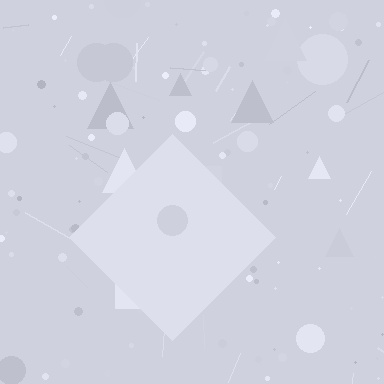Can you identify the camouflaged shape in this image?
The camouflaged shape is a diamond.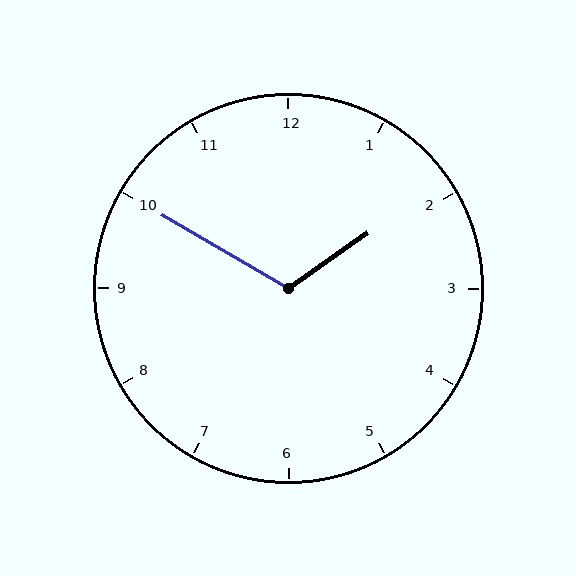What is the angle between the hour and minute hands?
Approximately 115 degrees.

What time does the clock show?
1:50.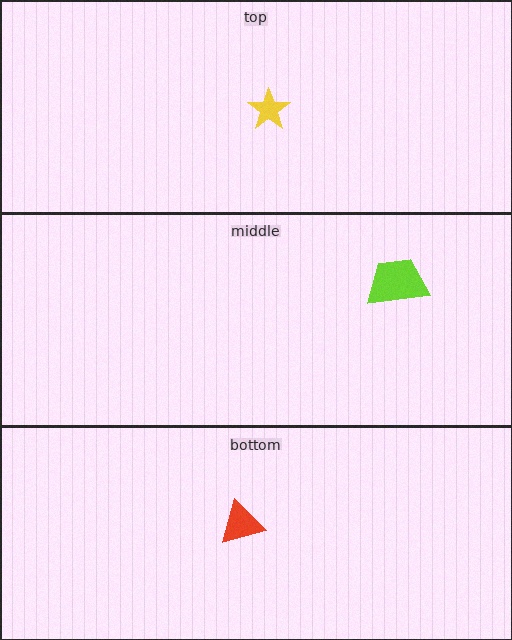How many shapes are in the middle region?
1.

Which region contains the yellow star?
The top region.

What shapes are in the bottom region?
The red triangle.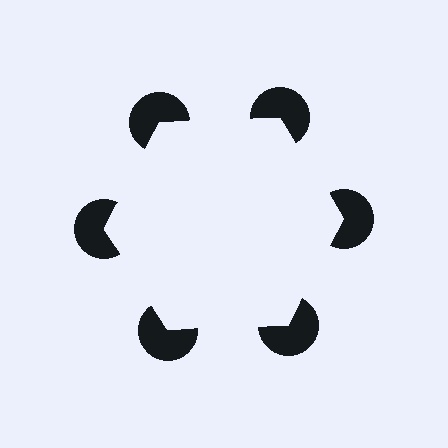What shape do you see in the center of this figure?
An illusory hexagon — its edges are inferred from the aligned wedge cuts in the pac-man discs, not physically drawn.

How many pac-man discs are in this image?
There are 6 — one at each vertex of the illusory hexagon.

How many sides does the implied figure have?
6 sides.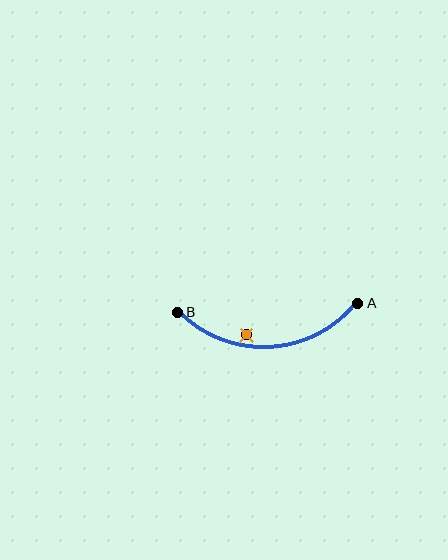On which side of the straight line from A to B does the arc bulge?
The arc bulges below the straight line connecting A and B.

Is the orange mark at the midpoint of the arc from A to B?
No — the orange mark does not lie on the arc at all. It sits slightly inside the curve.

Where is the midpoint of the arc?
The arc midpoint is the point on the curve farthest from the straight line joining A and B. It sits below that line.